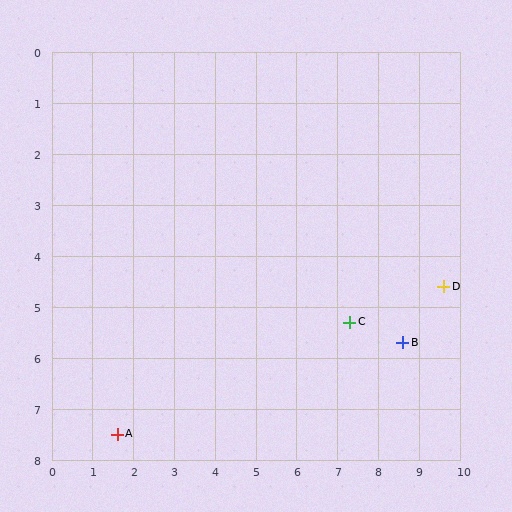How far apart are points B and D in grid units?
Points B and D are about 1.5 grid units apart.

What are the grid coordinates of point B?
Point B is at approximately (8.6, 5.7).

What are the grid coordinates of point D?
Point D is at approximately (9.6, 4.6).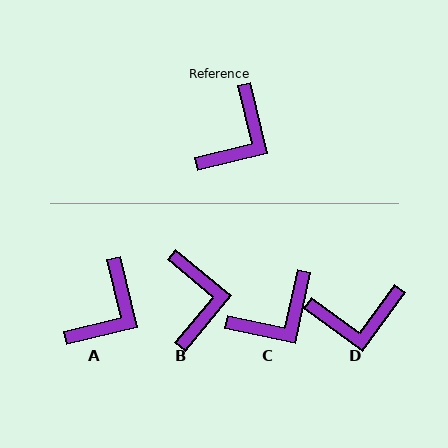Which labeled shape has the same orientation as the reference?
A.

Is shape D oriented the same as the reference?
No, it is off by about 49 degrees.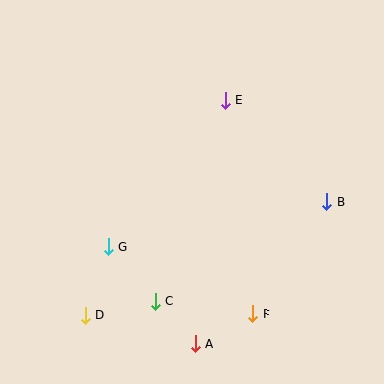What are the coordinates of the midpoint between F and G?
The midpoint between F and G is at (180, 280).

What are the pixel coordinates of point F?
Point F is at (253, 314).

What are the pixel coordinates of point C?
Point C is at (156, 301).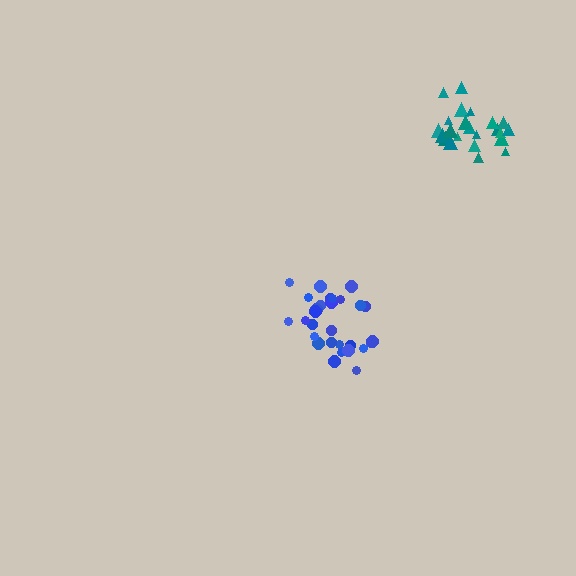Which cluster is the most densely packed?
Blue.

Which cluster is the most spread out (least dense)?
Teal.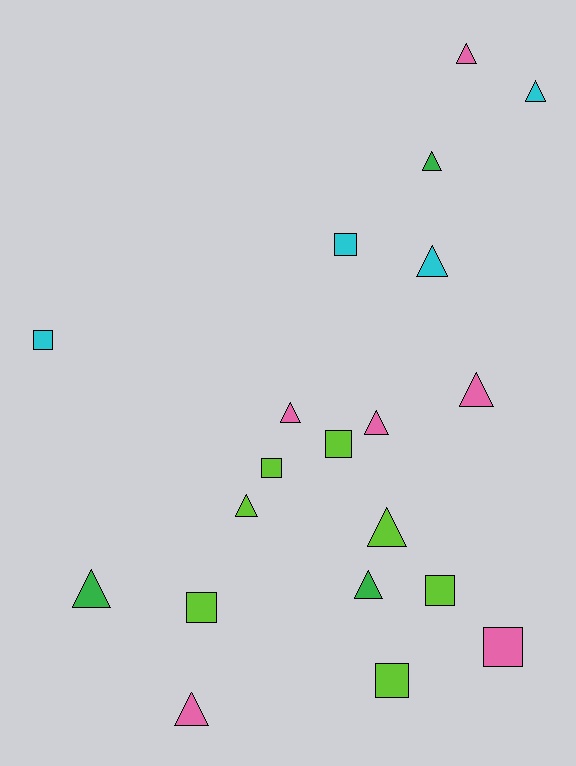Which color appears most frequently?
Lime, with 7 objects.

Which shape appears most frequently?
Triangle, with 12 objects.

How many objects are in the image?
There are 20 objects.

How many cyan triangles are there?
There are 2 cyan triangles.